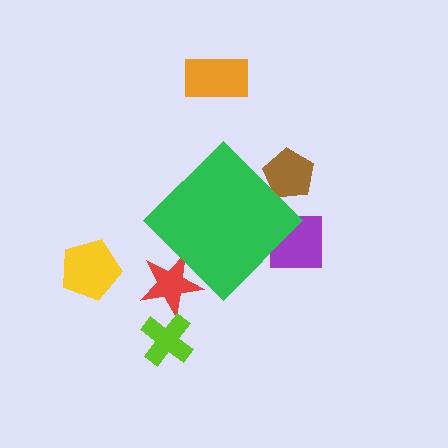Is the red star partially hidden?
Yes, the red star is partially hidden behind the green diamond.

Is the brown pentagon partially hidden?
Yes, the brown pentagon is partially hidden behind the green diamond.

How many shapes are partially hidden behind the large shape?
3 shapes are partially hidden.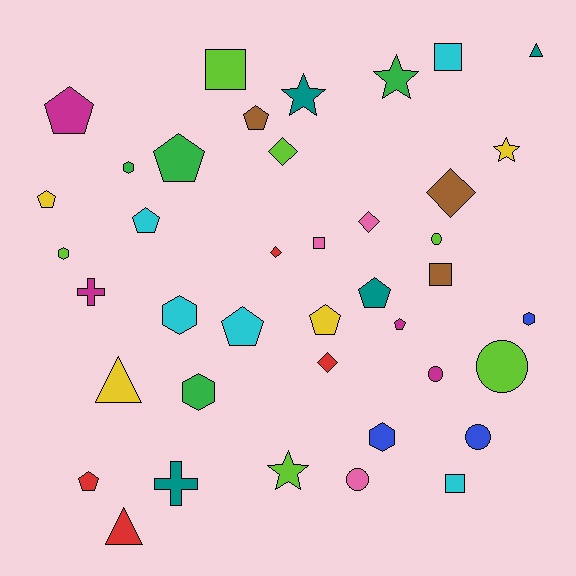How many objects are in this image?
There are 40 objects.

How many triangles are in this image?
There are 3 triangles.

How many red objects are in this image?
There are 4 red objects.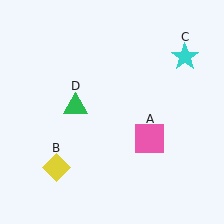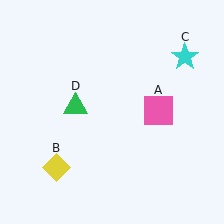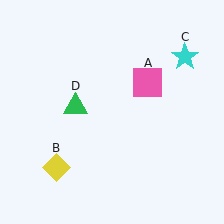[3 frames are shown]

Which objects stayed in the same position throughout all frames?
Yellow diamond (object B) and cyan star (object C) and green triangle (object D) remained stationary.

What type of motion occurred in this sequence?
The pink square (object A) rotated counterclockwise around the center of the scene.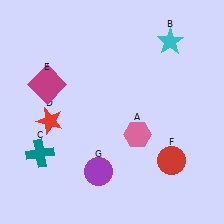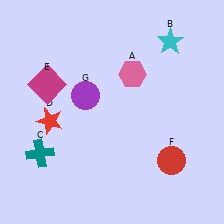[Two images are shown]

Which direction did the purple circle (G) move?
The purple circle (G) moved up.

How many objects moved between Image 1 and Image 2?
2 objects moved between the two images.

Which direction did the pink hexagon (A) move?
The pink hexagon (A) moved up.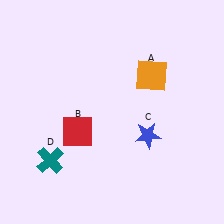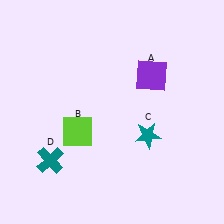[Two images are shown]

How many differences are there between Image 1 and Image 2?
There are 3 differences between the two images.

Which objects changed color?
A changed from orange to purple. B changed from red to lime. C changed from blue to teal.